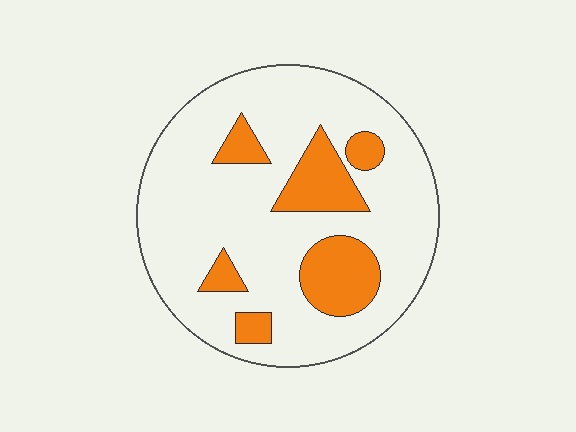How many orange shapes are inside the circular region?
6.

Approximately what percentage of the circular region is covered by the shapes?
Approximately 20%.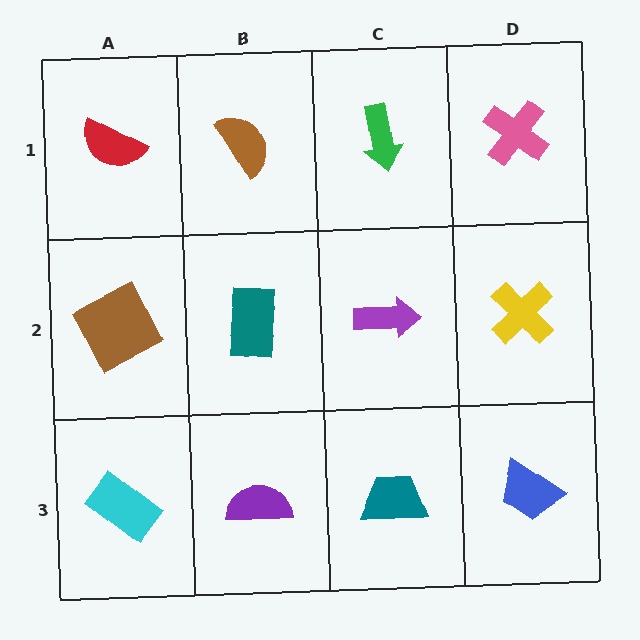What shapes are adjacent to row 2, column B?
A brown semicircle (row 1, column B), a purple semicircle (row 3, column B), a brown square (row 2, column A), a purple arrow (row 2, column C).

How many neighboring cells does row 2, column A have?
3.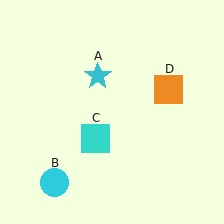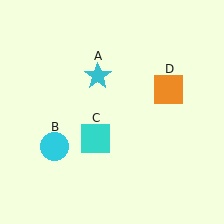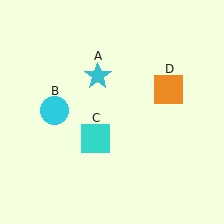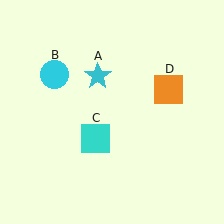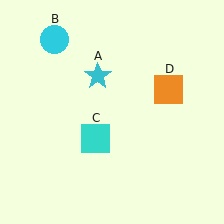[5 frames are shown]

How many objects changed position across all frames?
1 object changed position: cyan circle (object B).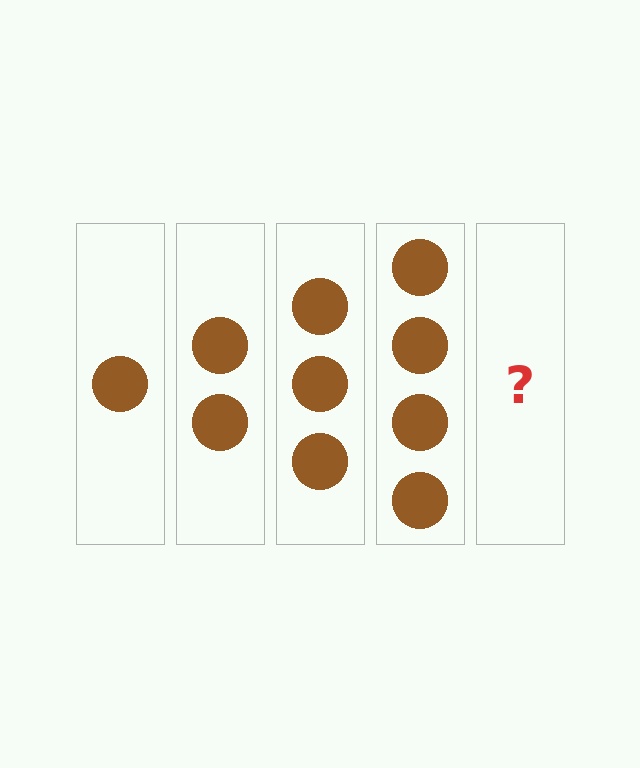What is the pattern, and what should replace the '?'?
The pattern is that each step adds one more circle. The '?' should be 5 circles.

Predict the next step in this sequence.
The next step is 5 circles.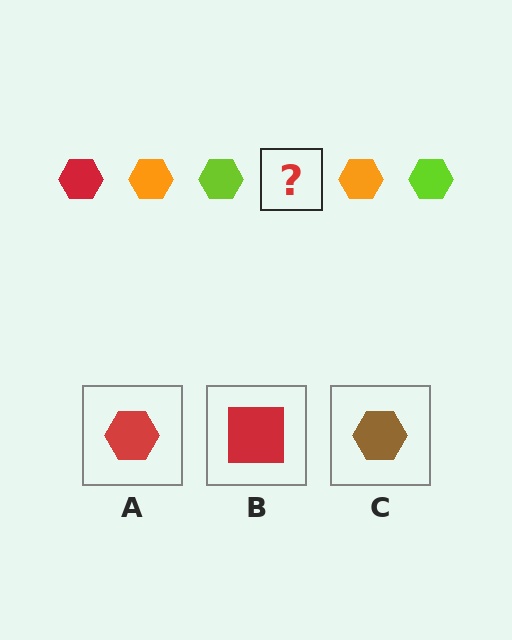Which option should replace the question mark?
Option A.